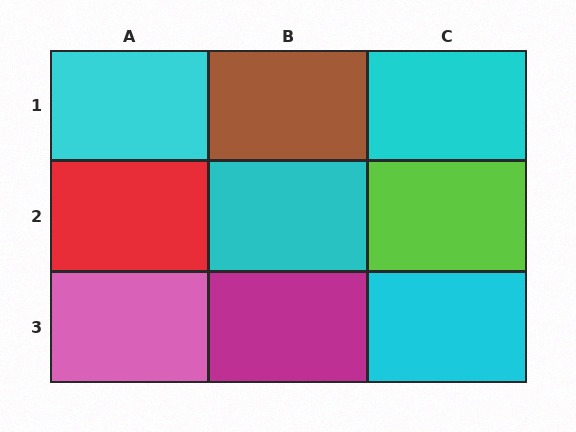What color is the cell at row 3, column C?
Cyan.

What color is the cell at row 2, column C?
Lime.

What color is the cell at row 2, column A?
Red.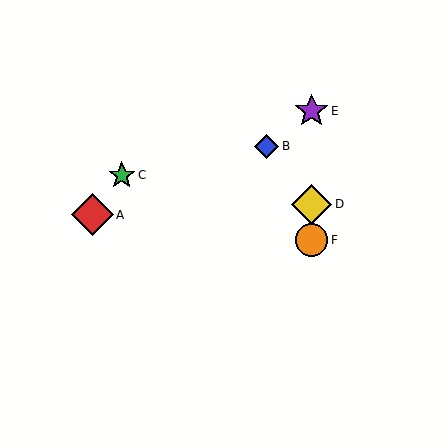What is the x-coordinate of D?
Object D is at x≈312.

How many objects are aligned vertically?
3 objects (D, E, F) are aligned vertically.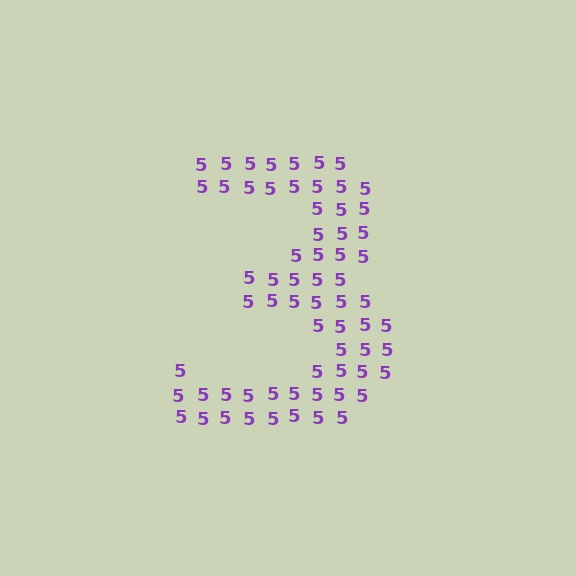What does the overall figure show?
The overall figure shows the digit 3.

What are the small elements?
The small elements are digit 5's.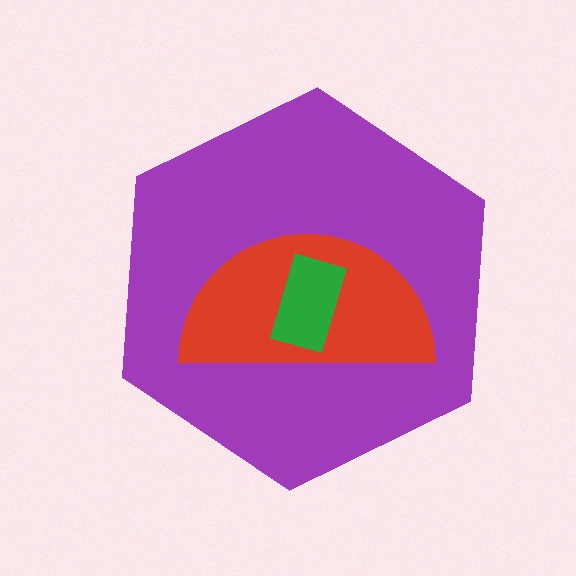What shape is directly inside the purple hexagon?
The red semicircle.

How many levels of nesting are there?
3.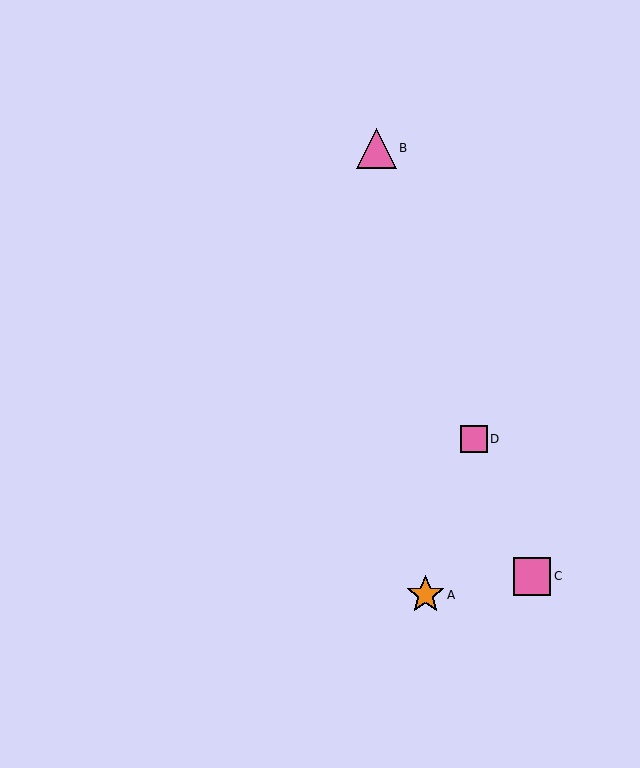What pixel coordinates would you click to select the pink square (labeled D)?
Click at (474, 439) to select the pink square D.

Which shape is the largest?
The pink triangle (labeled B) is the largest.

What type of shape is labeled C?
Shape C is a pink square.